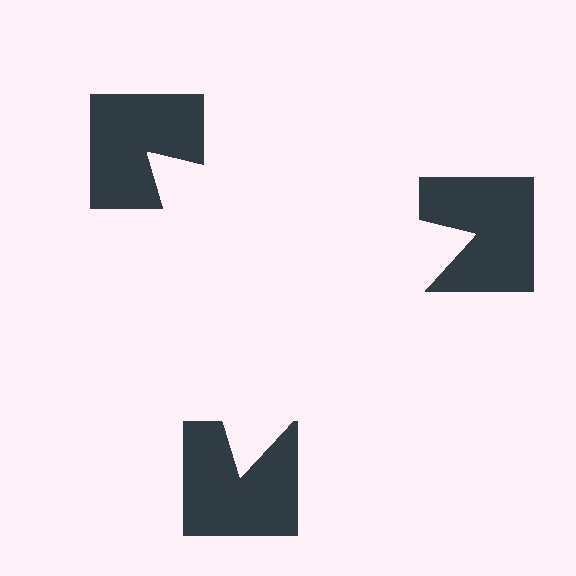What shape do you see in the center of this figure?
An illusory triangle — its edges are inferred from the aligned wedge cuts in the notched squares, not physically drawn.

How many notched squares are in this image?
There are 3 — one at each vertex of the illusory triangle.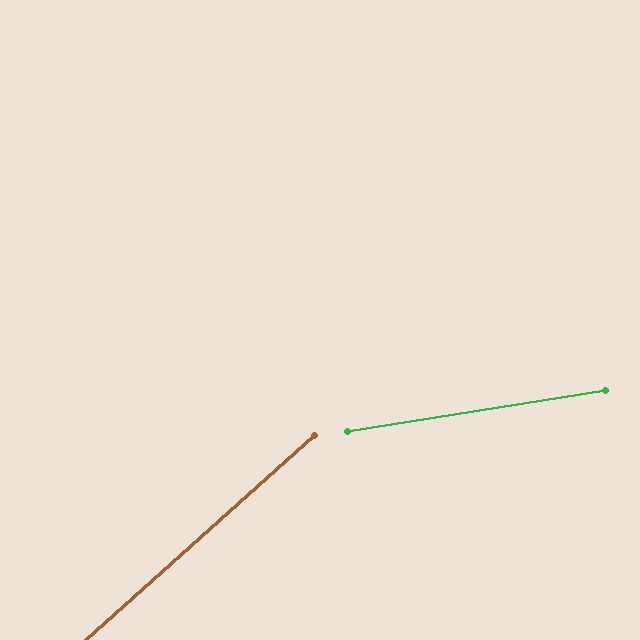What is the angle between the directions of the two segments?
Approximately 33 degrees.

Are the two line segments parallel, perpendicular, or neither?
Neither parallel nor perpendicular — they differ by about 33°.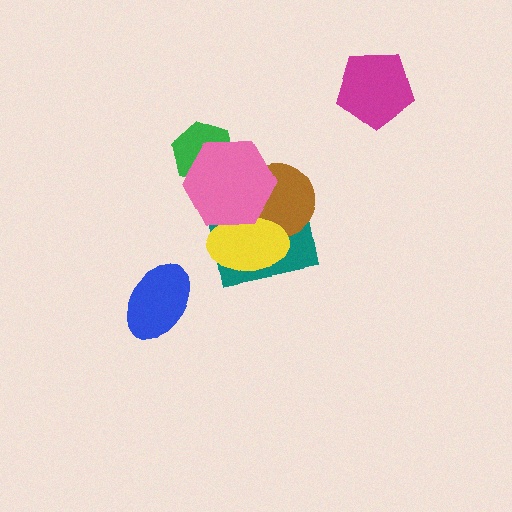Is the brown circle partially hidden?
Yes, it is partially covered by another shape.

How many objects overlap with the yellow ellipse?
3 objects overlap with the yellow ellipse.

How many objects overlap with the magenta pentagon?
0 objects overlap with the magenta pentagon.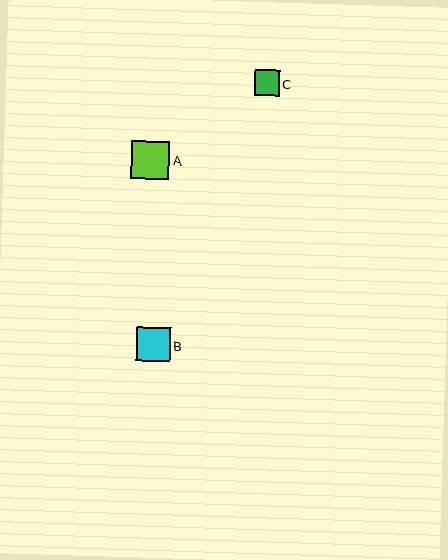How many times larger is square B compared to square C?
Square B is approximately 1.3 times the size of square C.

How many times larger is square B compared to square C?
Square B is approximately 1.3 times the size of square C.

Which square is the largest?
Square A is the largest with a size of approximately 39 pixels.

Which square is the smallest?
Square C is the smallest with a size of approximately 25 pixels.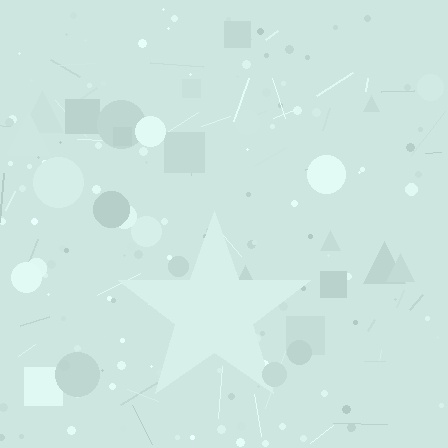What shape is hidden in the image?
A star is hidden in the image.